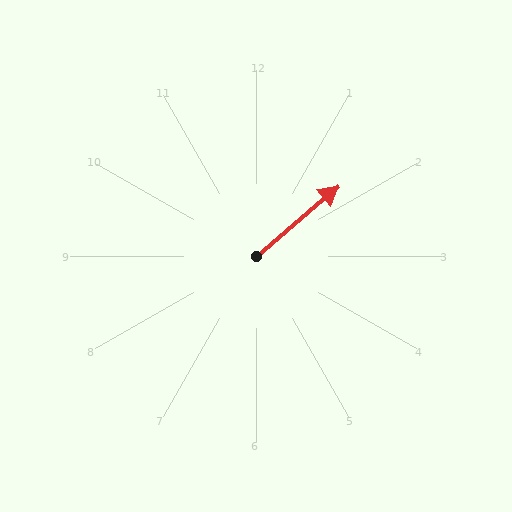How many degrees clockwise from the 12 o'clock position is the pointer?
Approximately 49 degrees.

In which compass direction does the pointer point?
Northeast.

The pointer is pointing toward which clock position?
Roughly 2 o'clock.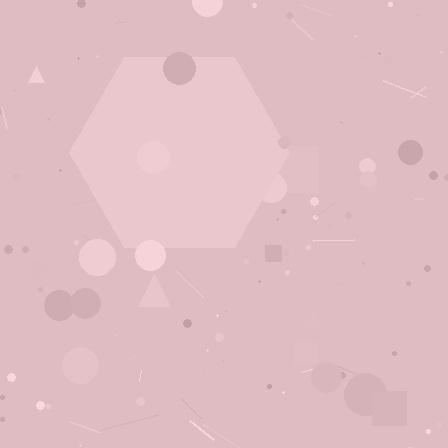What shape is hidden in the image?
A hexagon is hidden in the image.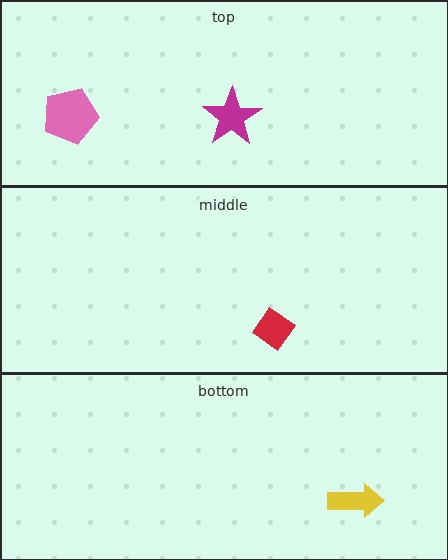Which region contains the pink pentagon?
The top region.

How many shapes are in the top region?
2.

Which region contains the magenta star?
The top region.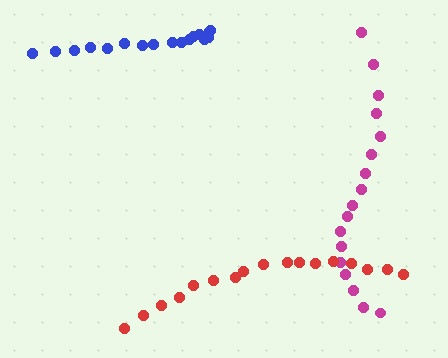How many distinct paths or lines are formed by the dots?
There are 3 distinct paths.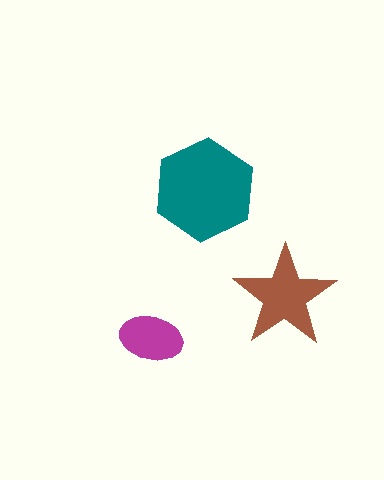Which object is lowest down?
The magenta ellipse is bottommost.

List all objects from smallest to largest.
The magenta ellipse, the brown star, the teal hexagon.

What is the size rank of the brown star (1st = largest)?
2nd.